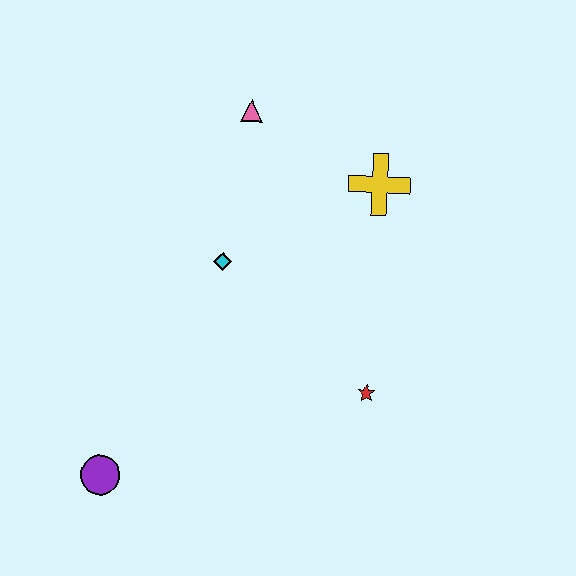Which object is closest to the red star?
The cyan diamond is closest to the red star.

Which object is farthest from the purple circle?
The yellow cross is farthest from the purple circle.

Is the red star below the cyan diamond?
Yes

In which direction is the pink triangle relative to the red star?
The pink triangle is above the red star.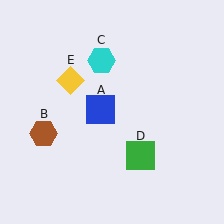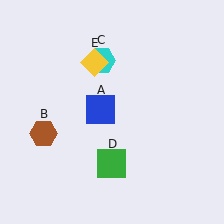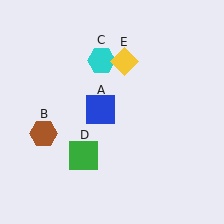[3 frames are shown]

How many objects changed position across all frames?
2 objects changed position: green square (object D), yellow diamond (object E).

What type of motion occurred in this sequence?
The green square (object D), yellow diamond (object E) rotated clockwise around the center of the scene.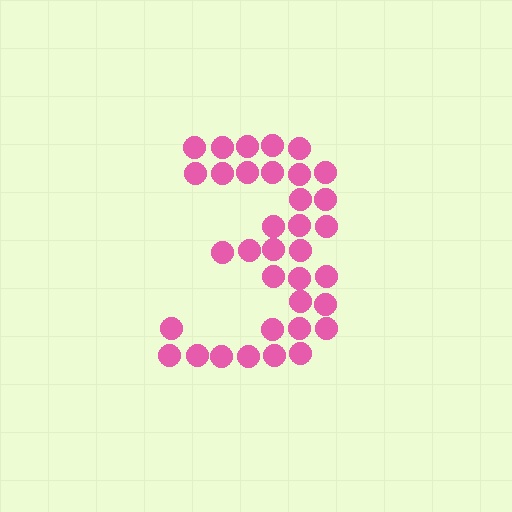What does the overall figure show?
The overall figure shows the digit 3.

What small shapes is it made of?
It is made of small circles.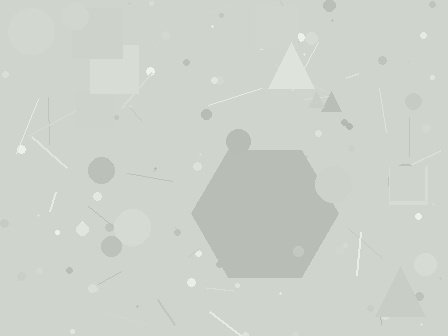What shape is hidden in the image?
A hexagon is hidden in the image.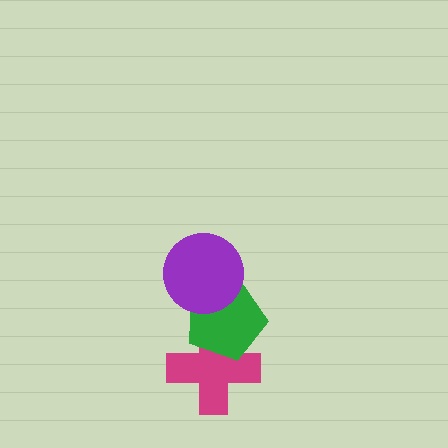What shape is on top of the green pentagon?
The purple circle is on top of the green pentagon.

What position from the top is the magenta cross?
The magenta cross is 3rd from the top.